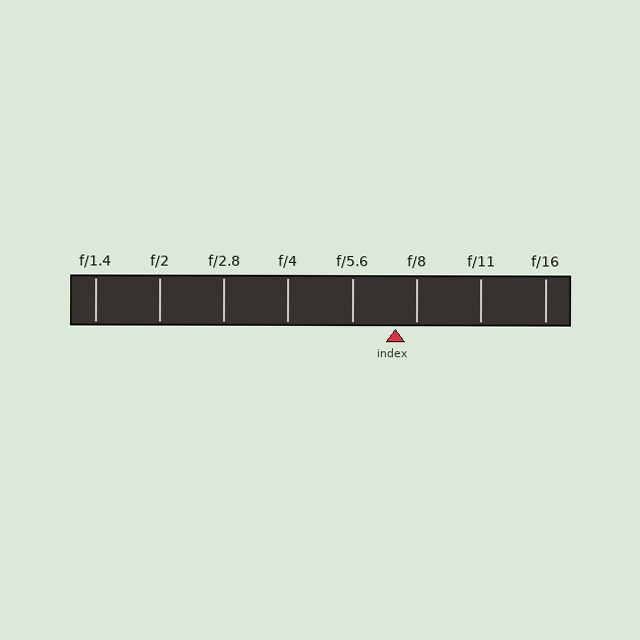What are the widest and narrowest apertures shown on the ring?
The widest aperture shown is f/1.4 and the narrowest is f/16.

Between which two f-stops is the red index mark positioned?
The index mark is between f/5.6 and f/8.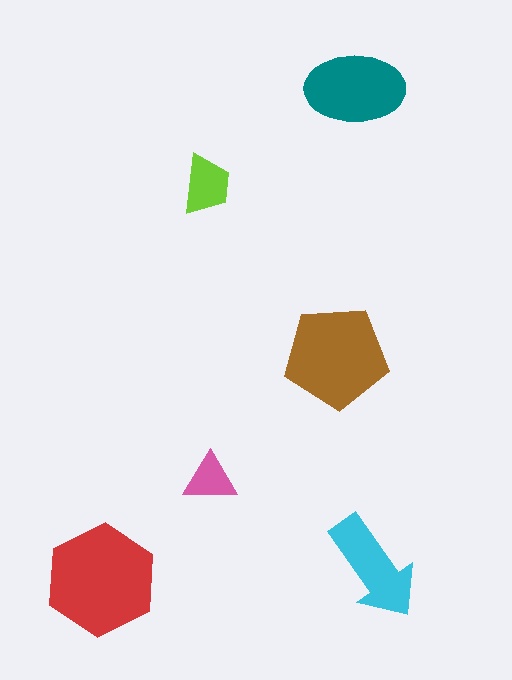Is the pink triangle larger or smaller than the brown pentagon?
Smaller.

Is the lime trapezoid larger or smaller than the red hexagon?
Smaller.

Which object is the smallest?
The pink triangle.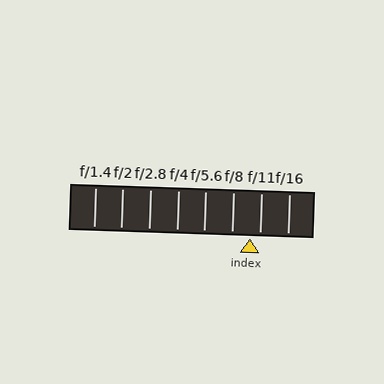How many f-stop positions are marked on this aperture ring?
There are 8 f-stop positions marked.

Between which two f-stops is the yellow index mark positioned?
The index mark is between f/8 and f/11.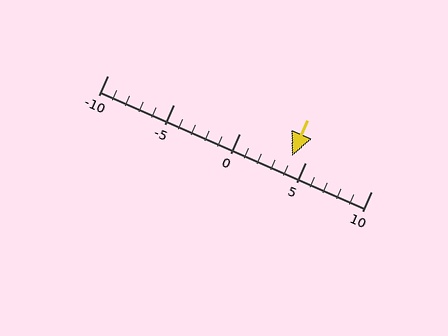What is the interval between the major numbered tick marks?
The major tick marks are spaced 5 units apart.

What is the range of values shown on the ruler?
The ruler shows values from -10 to 10.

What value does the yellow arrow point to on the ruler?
The yellow arrow points to approximately 4.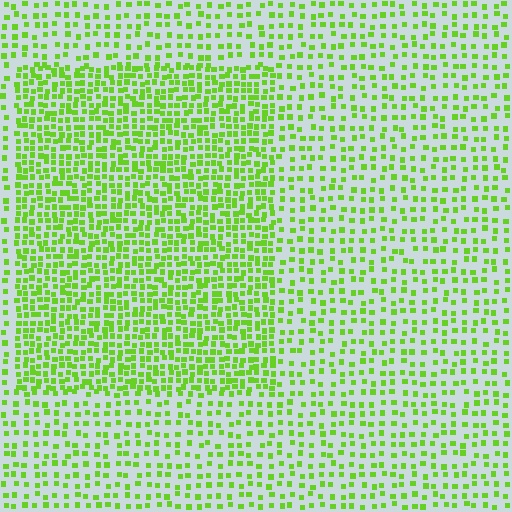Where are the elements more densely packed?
The elements are more densely packed inside the rectangle boundary.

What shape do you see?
I see a rectangle.